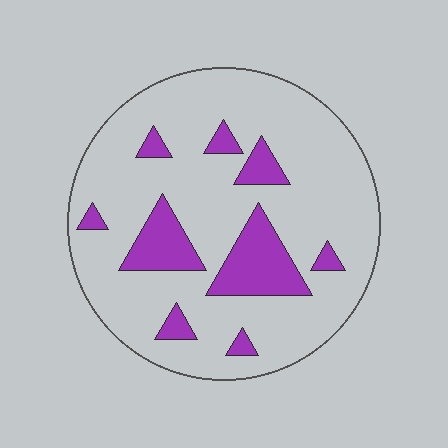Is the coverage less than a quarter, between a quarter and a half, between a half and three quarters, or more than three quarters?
Less than a quarter.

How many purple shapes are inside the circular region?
9.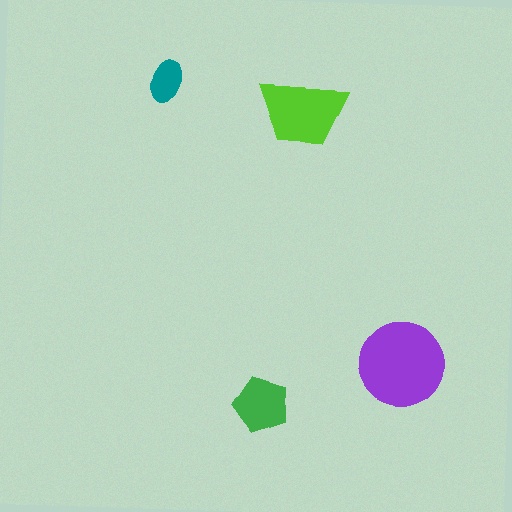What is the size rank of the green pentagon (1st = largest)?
3rd.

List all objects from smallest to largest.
The teal ellipse, the green pentagon, the lime trapezoid, the purple circle.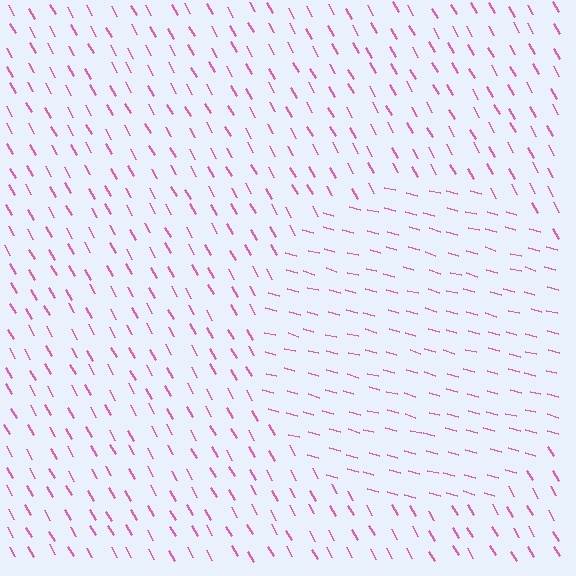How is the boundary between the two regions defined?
The boundary is defined purely by a change in line orientation (approximately 45 degrees difference). All lines are the same color and thickness.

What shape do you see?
I see a circle.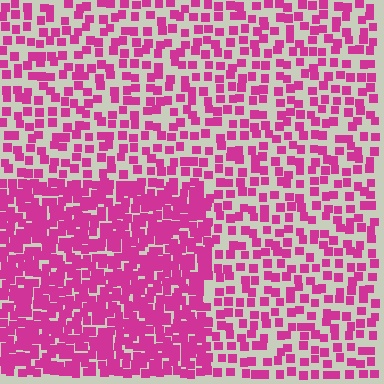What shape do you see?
I see a rectangle.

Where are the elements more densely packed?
The elements are more densely packed inside the rectangle boundary.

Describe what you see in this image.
The image contains small magenta elements arranged at two different densities. A rectangle-shaped region is visible where the elements are more densely packed than the surrounding area.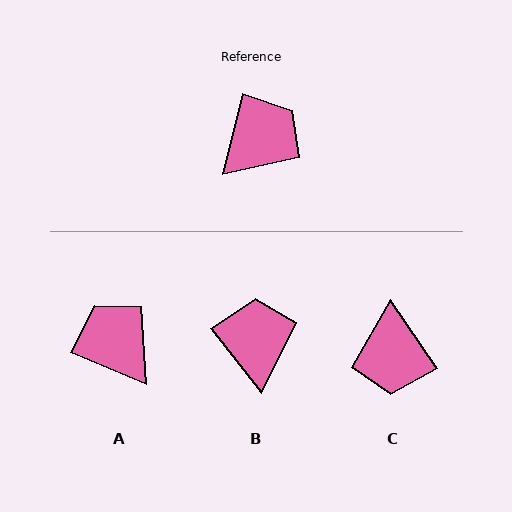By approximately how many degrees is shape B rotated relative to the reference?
Approximately 52 degrees counter-clockwise.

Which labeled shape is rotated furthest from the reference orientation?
C, about 132 degrees away.